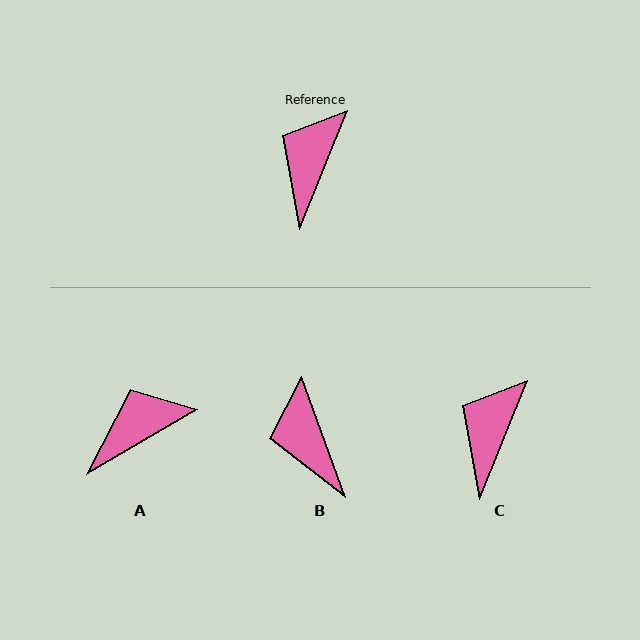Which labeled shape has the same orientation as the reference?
C.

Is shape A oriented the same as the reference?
No, it is off by about 37 degrees.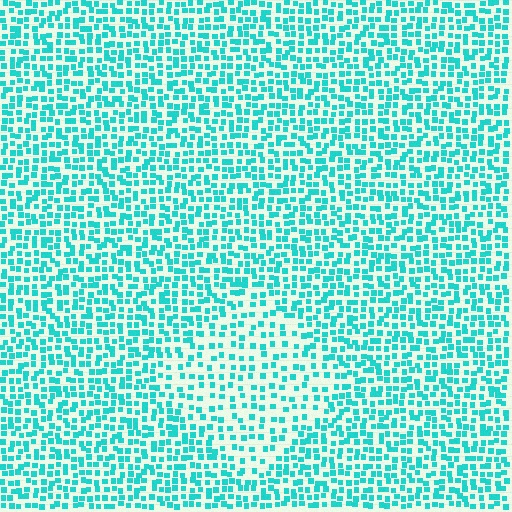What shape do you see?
I see a diamond.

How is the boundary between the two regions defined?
The boundary is defined by a change in element density (approximately 1.7x ratio). All elements are the same color, size, and shape.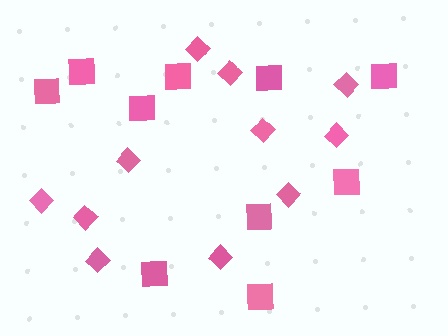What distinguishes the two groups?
There are 2 groups: one group of diamonds (11) and one group of squares (10).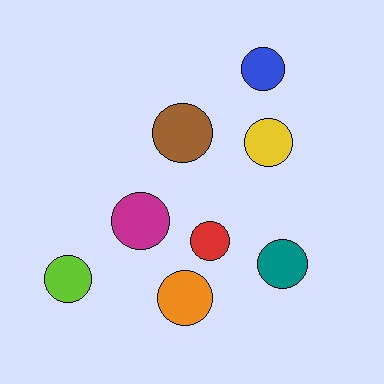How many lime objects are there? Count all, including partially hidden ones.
There is 1 lime object.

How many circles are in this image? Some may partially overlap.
There are 8 circles.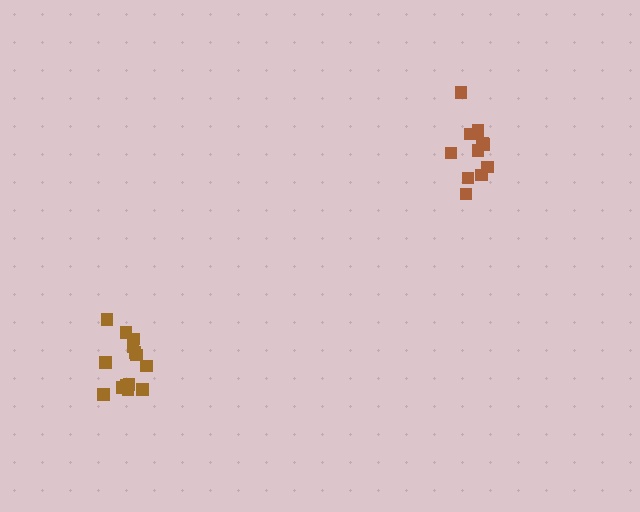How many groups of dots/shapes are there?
There are 2 groups.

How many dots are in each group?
Group 1: 11 dots, Group 2: 14 dots (25 total).